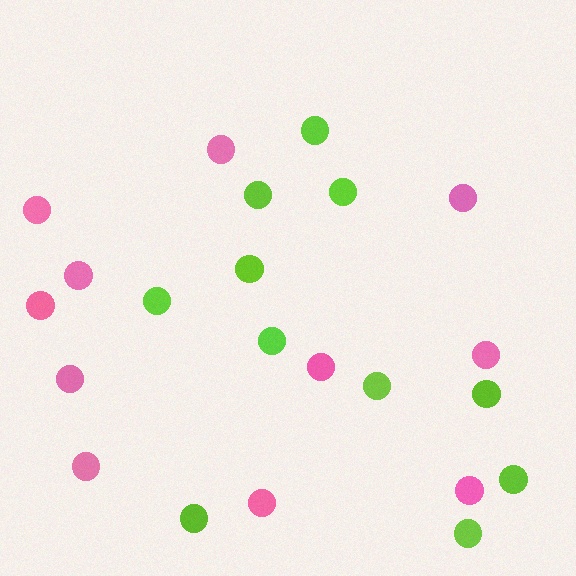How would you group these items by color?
There are 2 groups: one group of lime circles (11) and one group of pink circles (11).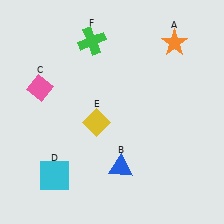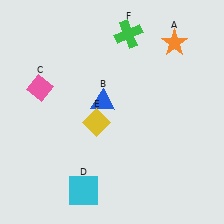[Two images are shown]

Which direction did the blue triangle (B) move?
The blue triangle (B) moved up.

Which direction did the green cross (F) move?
The green cross (F) moved right.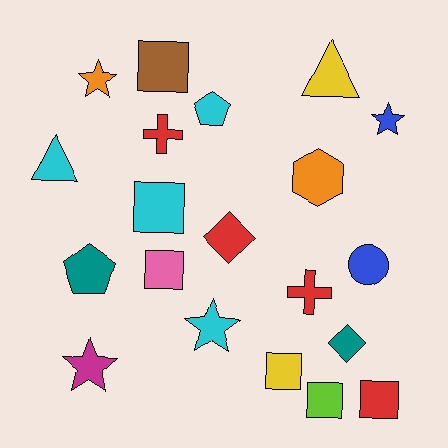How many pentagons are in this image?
There are 2 pentagons.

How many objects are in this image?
There are 20 objects.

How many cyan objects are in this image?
There are 4 cyan objects.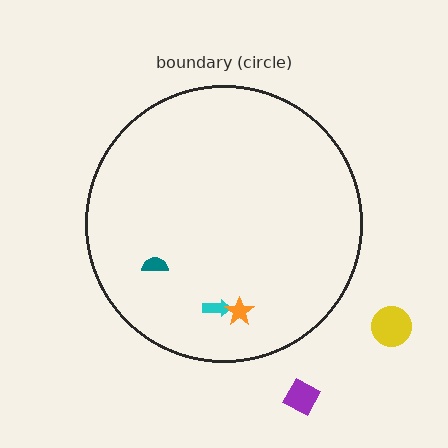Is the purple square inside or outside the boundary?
Outside.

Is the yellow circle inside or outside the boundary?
Outside.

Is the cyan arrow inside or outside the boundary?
Inside.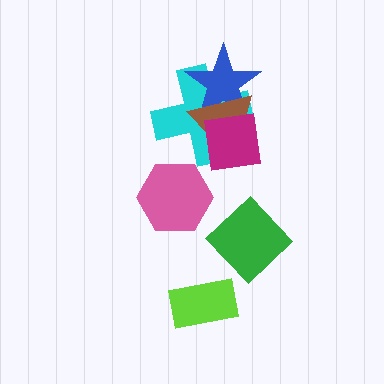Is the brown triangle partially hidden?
Yes, it is partially covered by another shape.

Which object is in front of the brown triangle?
The magenta square is in front of the brown triangle.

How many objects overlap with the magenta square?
3 objects overlap with the magenta square.